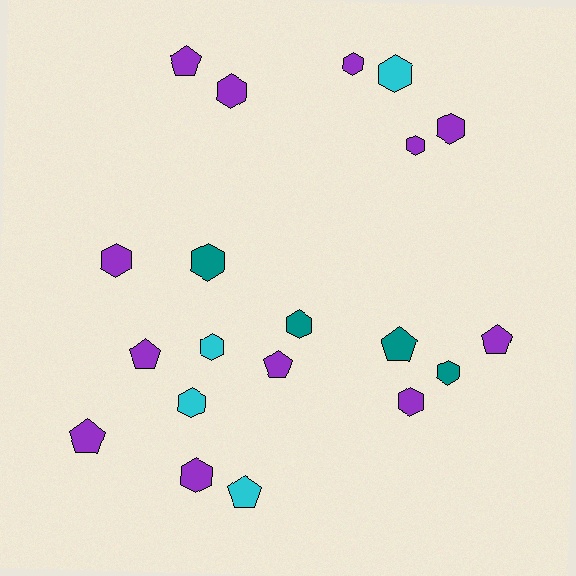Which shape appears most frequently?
Hexagon, with 13 objects.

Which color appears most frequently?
Purple, with 12 objects.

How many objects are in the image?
There are 20 objects.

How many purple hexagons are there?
There are 7 purple hexagons.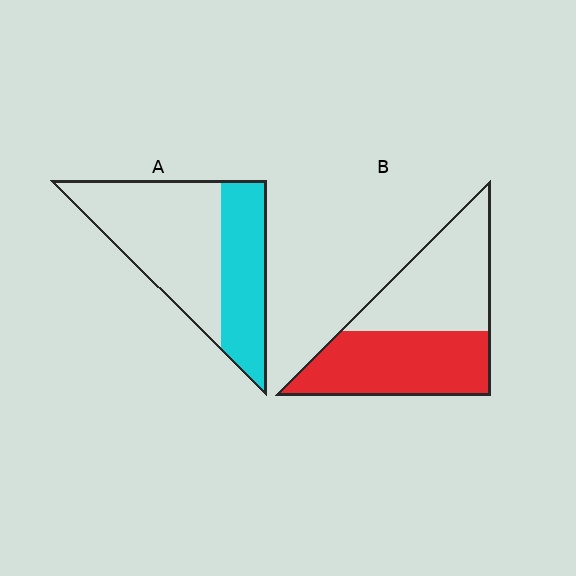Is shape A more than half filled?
No.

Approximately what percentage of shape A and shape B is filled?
A is approximately 40% and B is approximately 50%.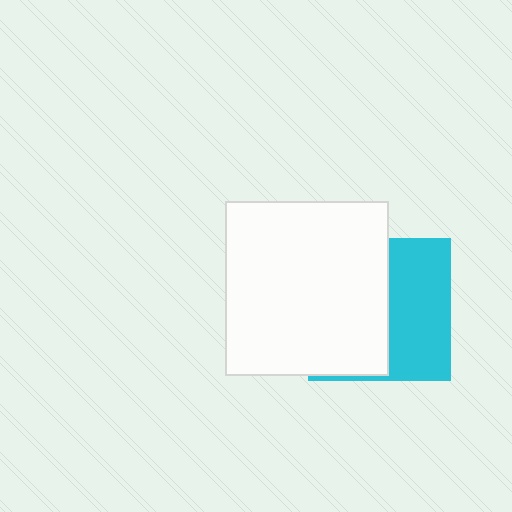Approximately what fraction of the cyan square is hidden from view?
Roughly 55% of the cyan square is hidden behind the white rectangle.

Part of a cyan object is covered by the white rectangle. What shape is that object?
It is a square.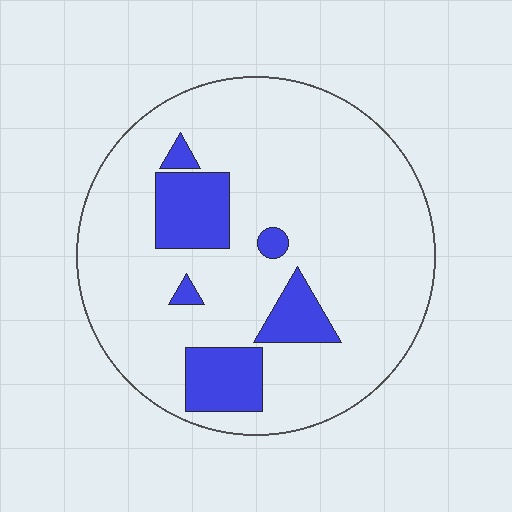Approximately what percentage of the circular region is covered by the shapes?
Approximately 15%.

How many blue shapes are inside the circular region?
6.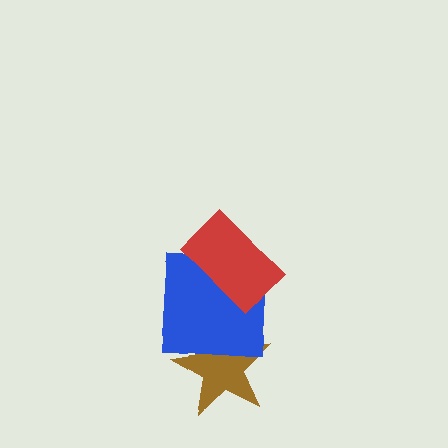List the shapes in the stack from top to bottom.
From top to bottom: the red rectangle, the blue square, the brown star.